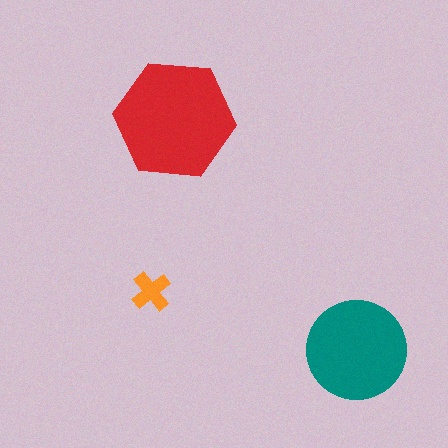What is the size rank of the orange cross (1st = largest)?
3rd.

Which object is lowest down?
The teal circle is bottommost.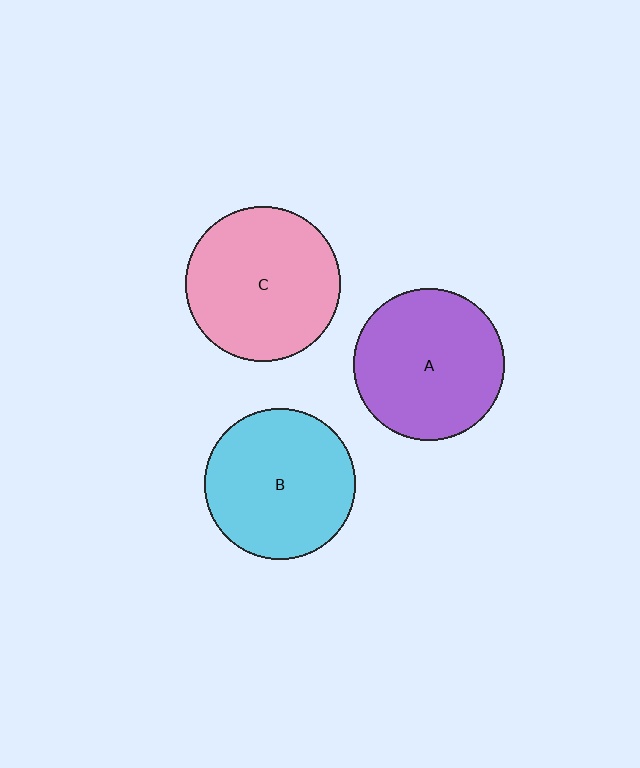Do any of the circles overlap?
No, none of the circles overlap.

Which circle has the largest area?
Circle C (pink).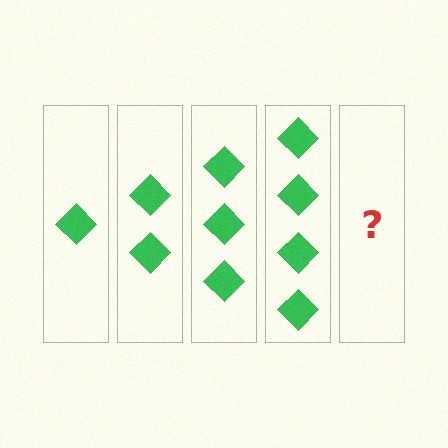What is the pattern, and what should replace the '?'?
The pattern is that each step adds one more diamond. The '?' should be 5 diamonds.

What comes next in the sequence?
The next element should be 5 diamonds.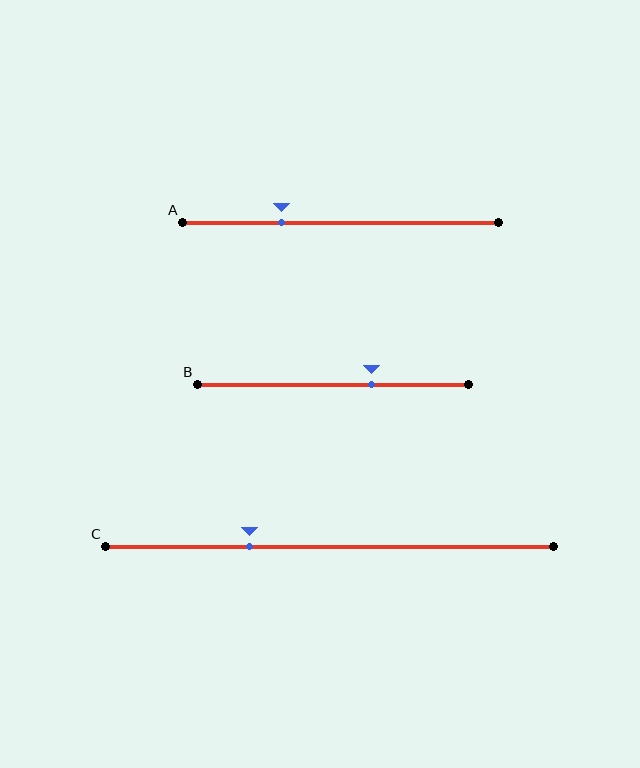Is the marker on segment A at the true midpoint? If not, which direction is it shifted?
No, the marker on segment A is shifted to the left by about 19% of the segment length.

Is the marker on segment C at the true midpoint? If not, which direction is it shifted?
No, the marker on segment C is shifted to the left by about 18% of the segment length.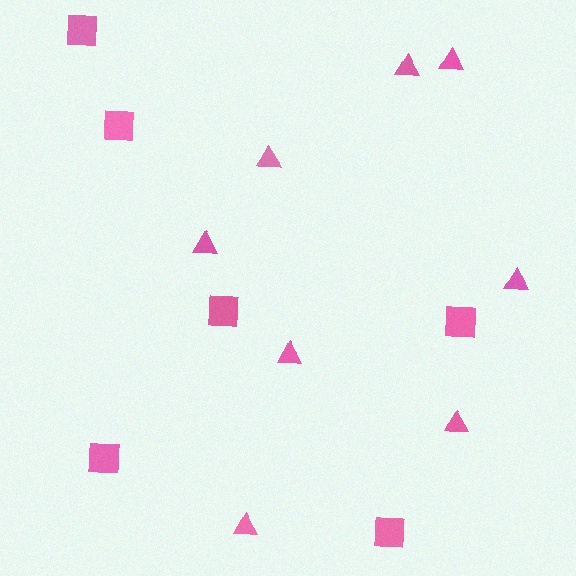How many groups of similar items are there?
There are 2 groups: one group of squares (6) and one group of triangles (8).